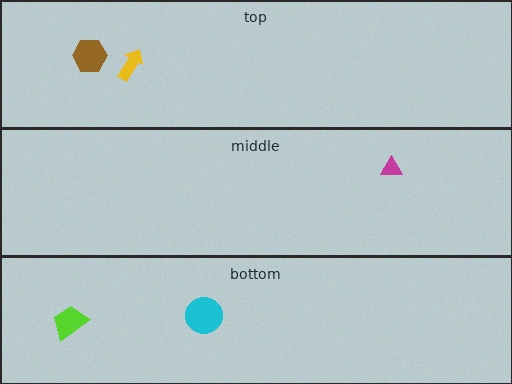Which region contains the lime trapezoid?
The bottom region.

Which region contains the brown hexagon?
The top region.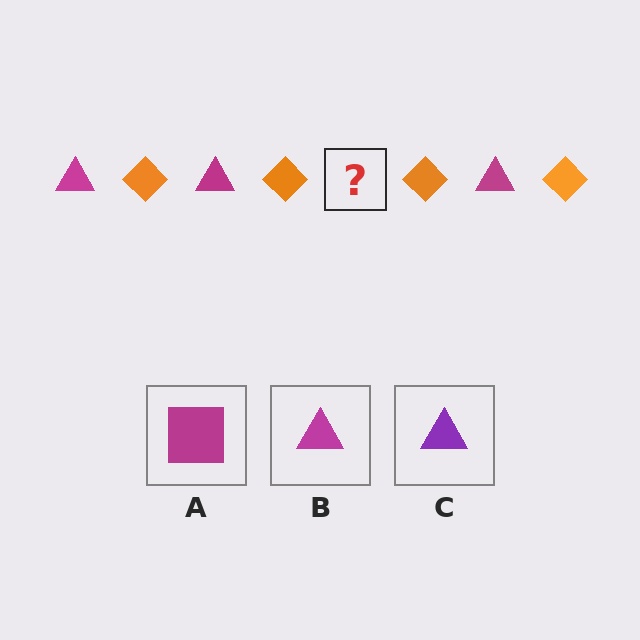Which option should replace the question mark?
Option B.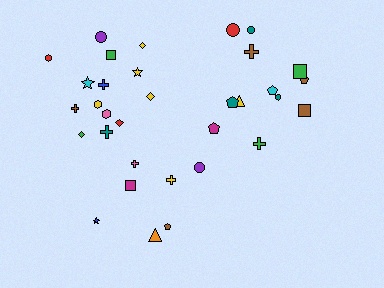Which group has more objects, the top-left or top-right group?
The top-left group.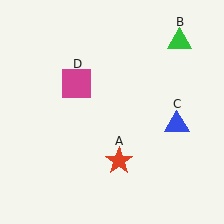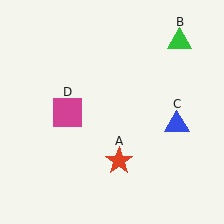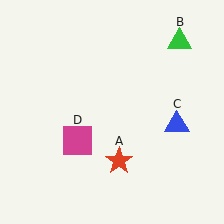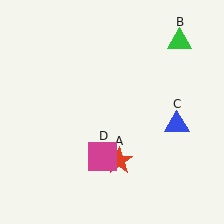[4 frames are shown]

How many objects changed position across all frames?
1 object changed position: magenta square (object D).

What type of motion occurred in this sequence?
The magenta square (object D) rotated counterclockwise around the center of the scene.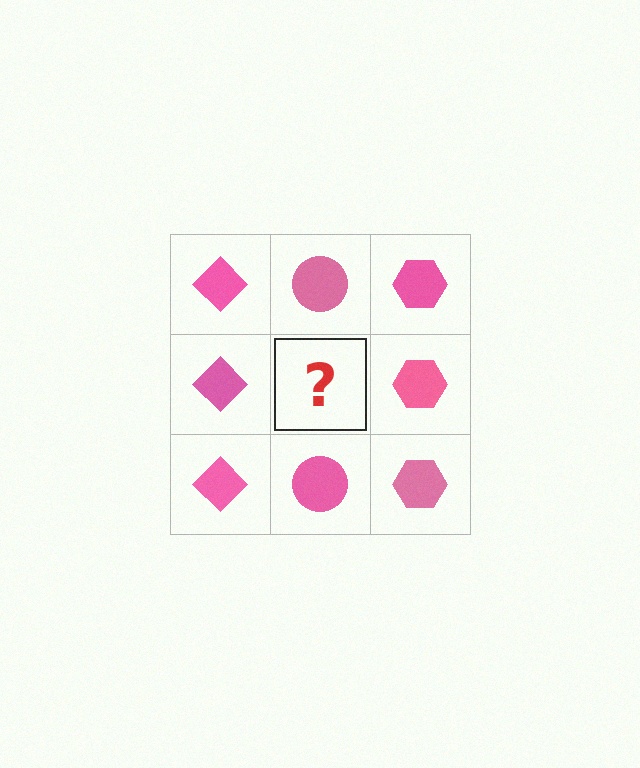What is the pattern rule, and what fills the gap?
The rule is that each column has a consistent shape. The gap should be filled with a pink circle.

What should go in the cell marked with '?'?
The missing cell should contain a pink circle.